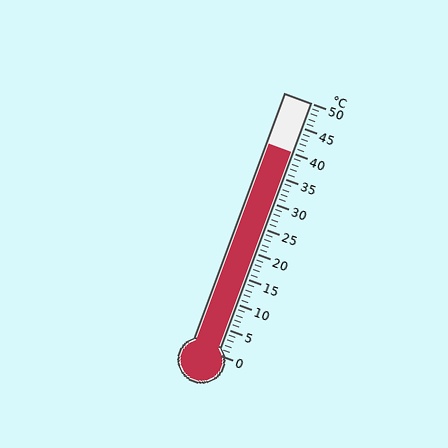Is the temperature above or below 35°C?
The temperature is above 35°C.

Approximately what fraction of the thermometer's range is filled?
The thermometer is filled to approximately 80% of its range.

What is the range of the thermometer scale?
The thermometer scale ranges from 0°C to 50°C.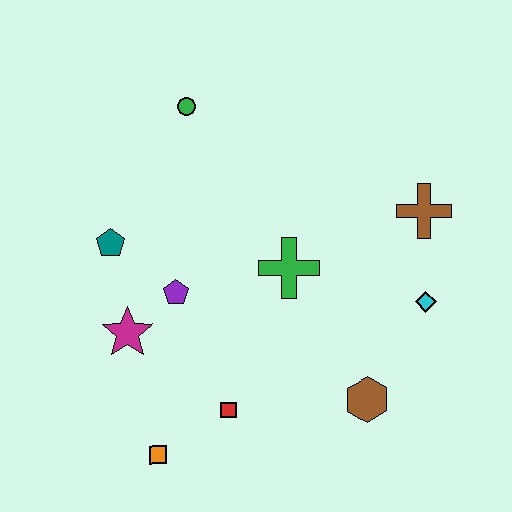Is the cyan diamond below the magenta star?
No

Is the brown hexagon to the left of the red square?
No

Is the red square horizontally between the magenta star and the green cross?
Yes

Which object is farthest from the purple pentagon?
The brown cross is farthest from the purple pentagon.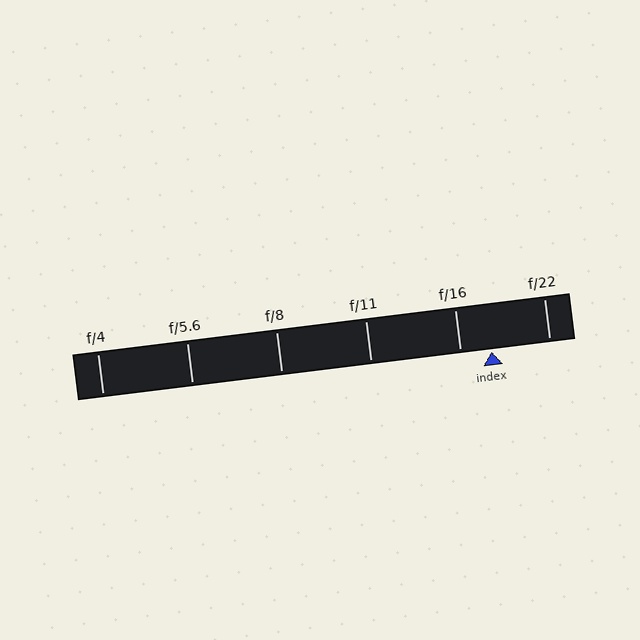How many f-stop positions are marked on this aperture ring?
There are 6 f-stop positions marked.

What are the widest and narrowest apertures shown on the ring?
The widest aperture shown is f/4 and the narrowest is f/22.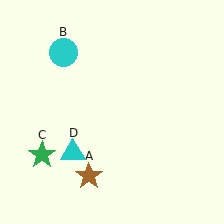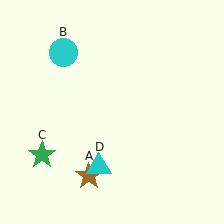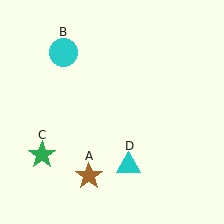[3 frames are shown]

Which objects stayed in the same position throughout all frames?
Brown star (object A) and cyan circle (object B) and green star (object C) remained stationary.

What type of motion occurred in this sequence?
The cyan triangle (object D) rotated counterclockwise around the center of the scene.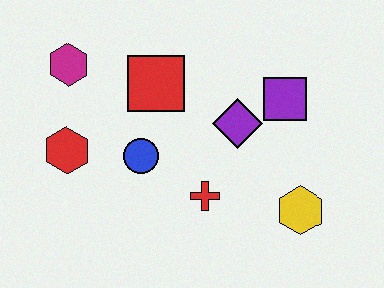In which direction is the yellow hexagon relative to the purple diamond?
The yellow hexagon is below the purple diamond.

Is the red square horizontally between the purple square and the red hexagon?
Yes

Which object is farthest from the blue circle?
The yellow hexagon is farthest from the blue circle.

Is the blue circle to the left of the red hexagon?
No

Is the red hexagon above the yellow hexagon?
Yes